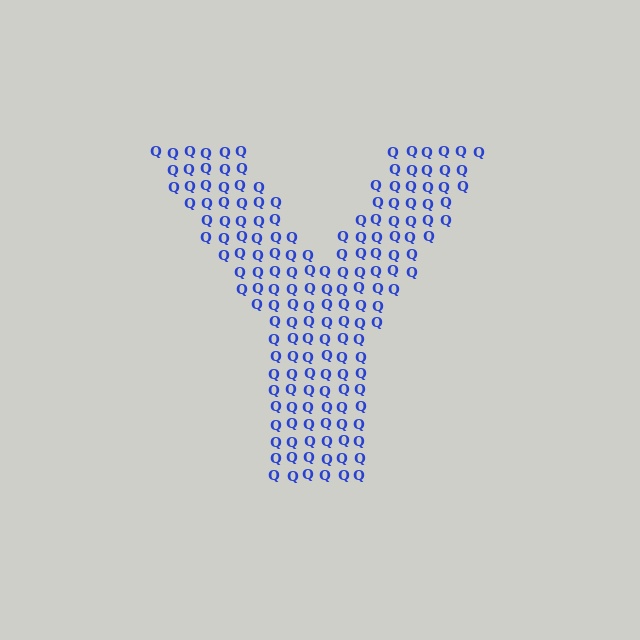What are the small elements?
The small elements are letter Q's.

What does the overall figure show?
The overall figure shows the letter Y.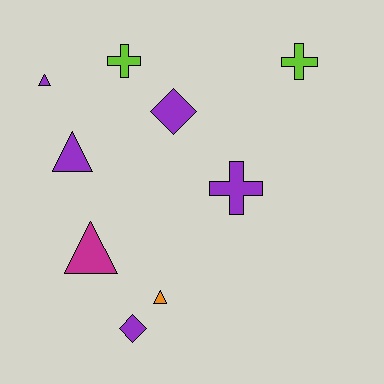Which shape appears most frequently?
Triangle, with 4 objects.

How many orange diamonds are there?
There are no orange diamonds.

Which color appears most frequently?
Purple, with 5 objects.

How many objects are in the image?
There are 9 objects.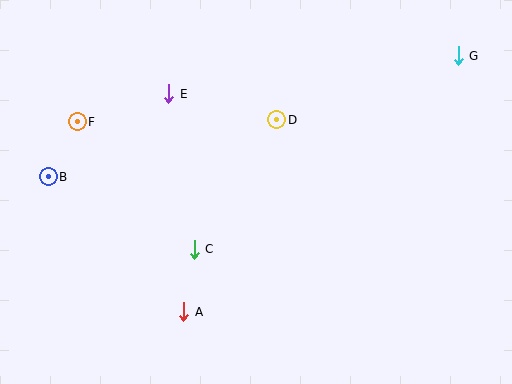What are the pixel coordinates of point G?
Point G is at (458, 56).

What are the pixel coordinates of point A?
Point A is at (184, 312).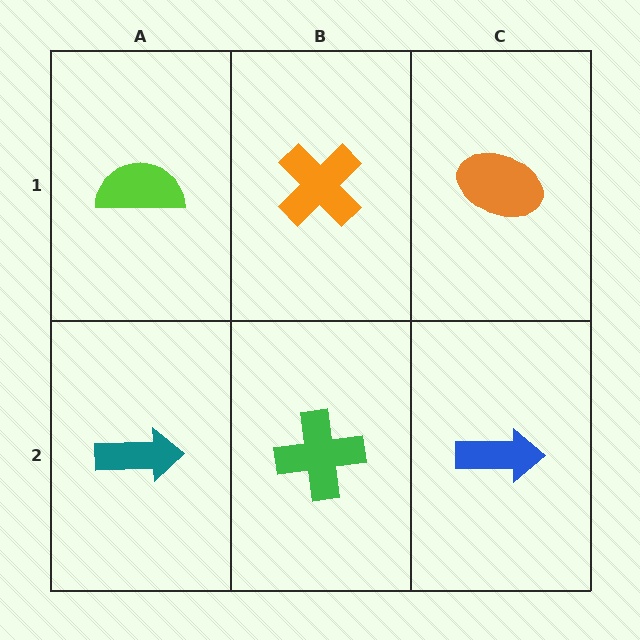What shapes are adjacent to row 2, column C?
An orange ellipse (row 1, column C), a green cross (row 2, column B).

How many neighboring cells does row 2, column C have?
2.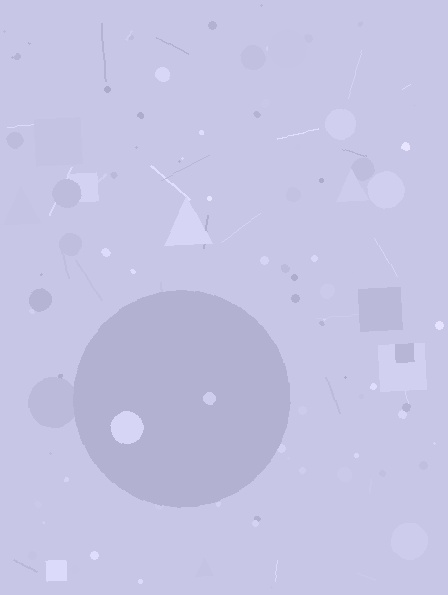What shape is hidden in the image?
A circle is hidden in the image.